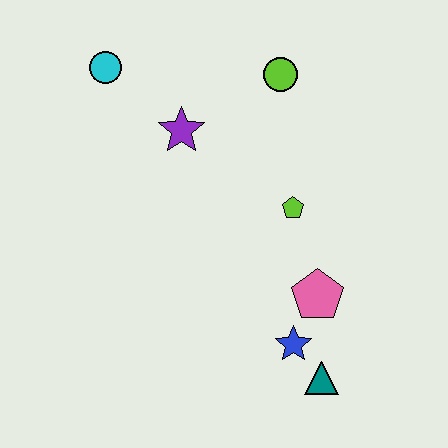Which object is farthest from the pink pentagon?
The cyan circle is farthest from the pink pentagon.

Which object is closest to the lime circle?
The purple star is closest to the lime circle.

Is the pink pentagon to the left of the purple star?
No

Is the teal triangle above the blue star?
No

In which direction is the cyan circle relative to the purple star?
The cyan circle is to the left of the purple star.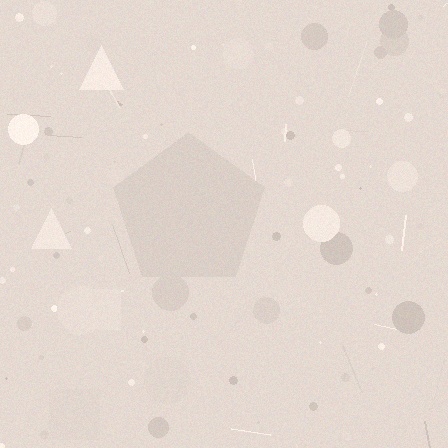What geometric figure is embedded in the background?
A pentagon is embedded in the background.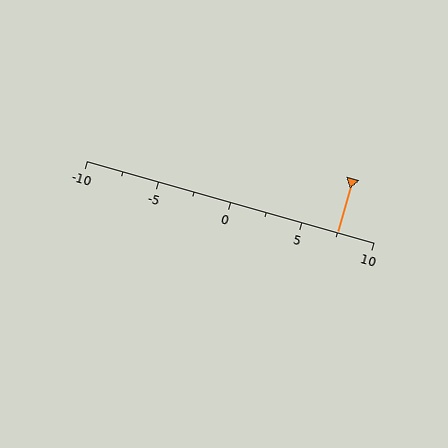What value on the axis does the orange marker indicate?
The marker indicates approximately 7.5.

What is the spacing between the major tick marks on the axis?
The major ticks are spaced 5 apart.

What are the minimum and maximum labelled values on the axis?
The axis runs from -10 to 10.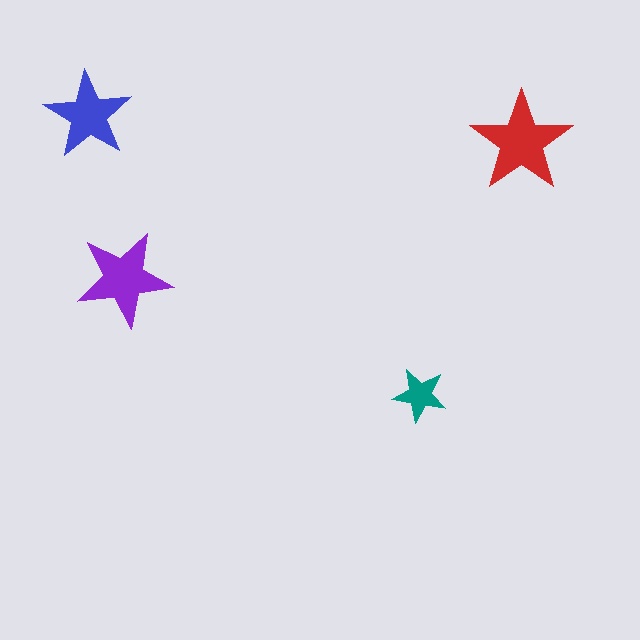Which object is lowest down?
The teal star is bottommost.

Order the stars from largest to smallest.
the red one, the purple one, the blue one, the teal one.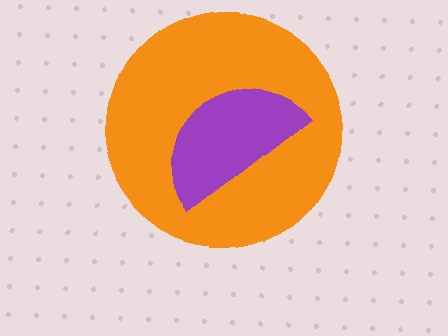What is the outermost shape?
The orange circle.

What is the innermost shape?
The purple semicircle.